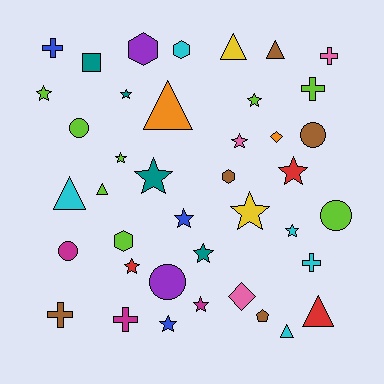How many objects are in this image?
There are 40 objects.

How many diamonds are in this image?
There are 2 diamonds.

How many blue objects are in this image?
There are 3 blue objects.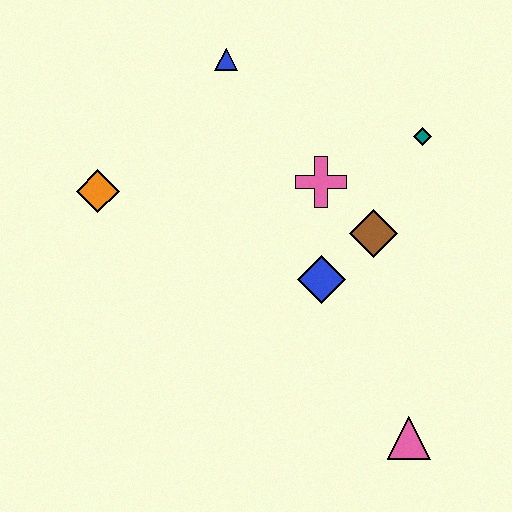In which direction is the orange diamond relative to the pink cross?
The orange diamond is to the left of the pink cross.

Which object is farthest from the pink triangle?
The blue triangle is farthest from the pink triangle.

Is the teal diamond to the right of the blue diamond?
Yes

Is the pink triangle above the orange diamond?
No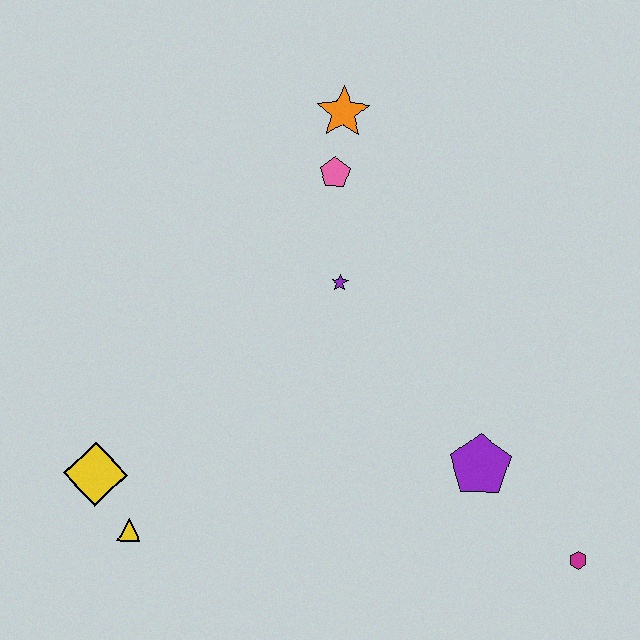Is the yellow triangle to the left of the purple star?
Yes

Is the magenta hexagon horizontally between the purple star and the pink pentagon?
No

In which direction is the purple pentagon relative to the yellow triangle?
The purple pentagon is to the right of the yellow triangle.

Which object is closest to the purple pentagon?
The magenta hexagon is closest to the purple pentagon.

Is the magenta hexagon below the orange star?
Yes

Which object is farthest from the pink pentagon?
The magenta hexagon is farthest from the pink pentagon.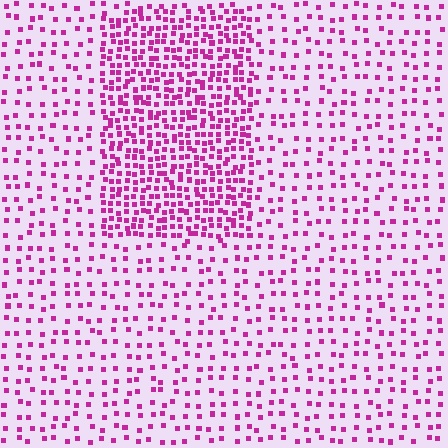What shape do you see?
I see a rectangle.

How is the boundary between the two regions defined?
The boundary is defined by a change in element density (approximately 2.5x ratio). All elements are the same color, size, and shape.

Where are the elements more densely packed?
The elements are more densely packed inside the rectangle boundary.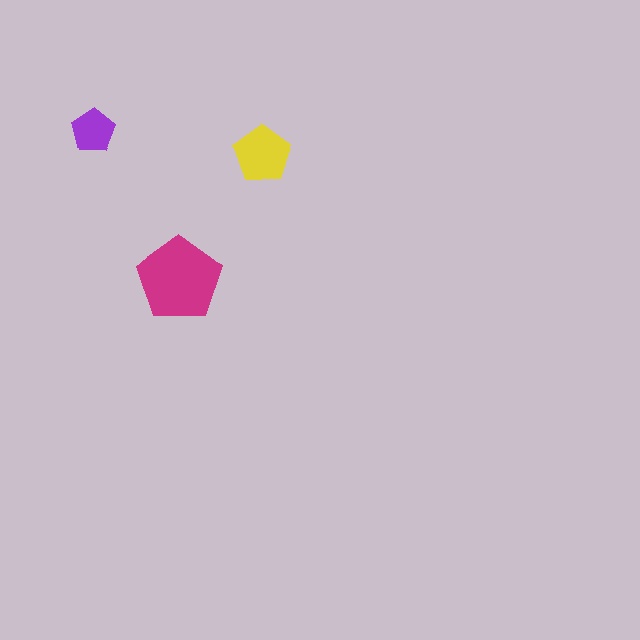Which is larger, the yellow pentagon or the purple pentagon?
The yellow one.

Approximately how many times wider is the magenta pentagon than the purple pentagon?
About 2 times wider.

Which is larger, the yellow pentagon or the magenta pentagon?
The magenta one.